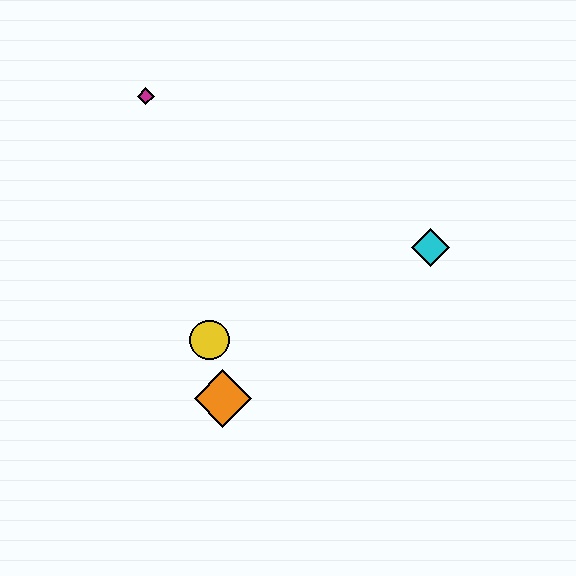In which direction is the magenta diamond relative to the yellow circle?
The magenta diamond is above the yellow circle.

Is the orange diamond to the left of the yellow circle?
No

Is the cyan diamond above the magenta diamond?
No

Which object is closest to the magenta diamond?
The yellow circle is closest to the magenta diamond.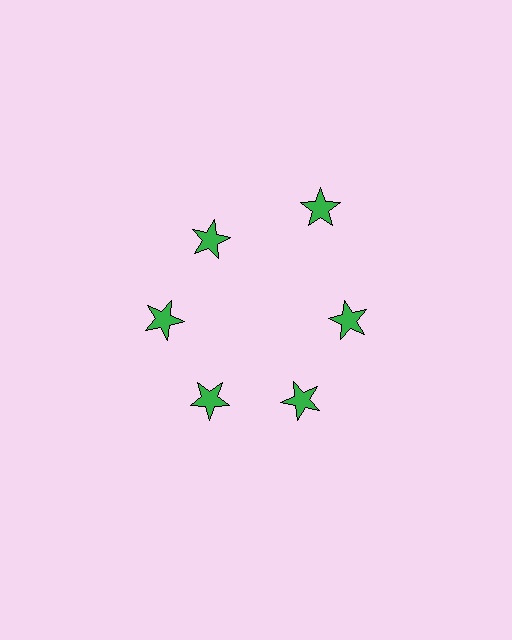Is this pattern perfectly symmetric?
No. The 6 green stars are arranged in a ring, but one element near the 1 o'clock position is pushed outward from the center, breaking the 6-fold rotational symmetry.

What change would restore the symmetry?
The symmetry would be restored by moving it inward, back onto the ring so that all 6 stars sit at equal angles and equal distance from the center.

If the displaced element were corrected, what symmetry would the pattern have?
It would have 6-fold rotational symmetry — the pattern would map onto itself every 60 degrees.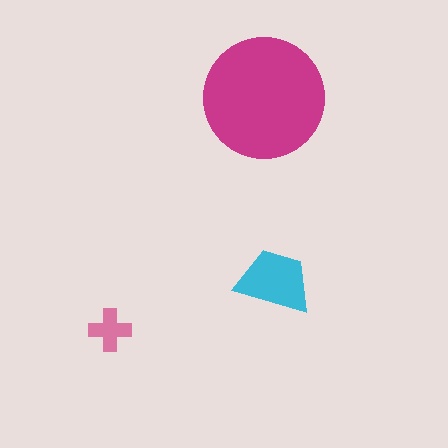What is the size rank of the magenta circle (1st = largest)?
1st.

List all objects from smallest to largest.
The pink cross, the cyan trapezoid, the magenta circle.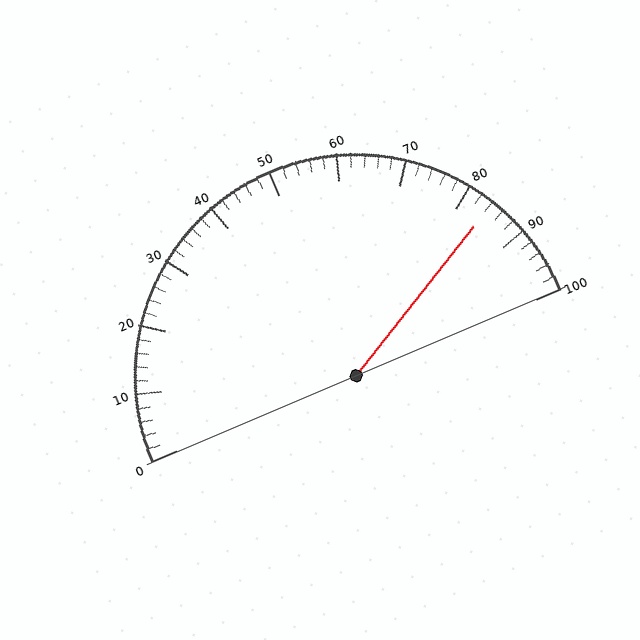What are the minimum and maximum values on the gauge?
The gauge ranges from 0 to 100.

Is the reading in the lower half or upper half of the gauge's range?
The reading is in the upper half of the range (0 to 100).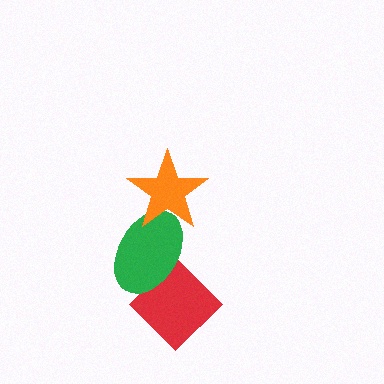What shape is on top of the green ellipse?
The orange star is on top of the green ellipse.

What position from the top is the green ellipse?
The green ellipse is 2nd from the top.